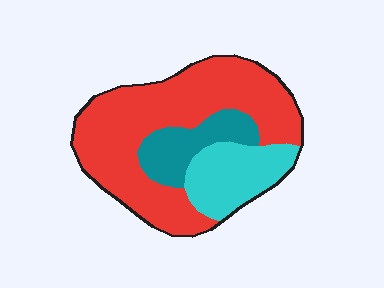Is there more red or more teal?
Red.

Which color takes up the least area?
Teal, at roughly 15%.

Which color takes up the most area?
Red, at roughly 65%.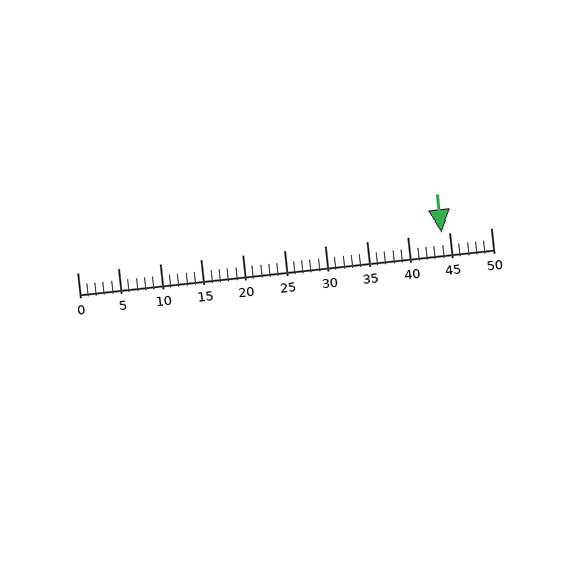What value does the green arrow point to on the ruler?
The green arrow points to approximately 44.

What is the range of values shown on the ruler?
The ruler shows values from 0 to 50.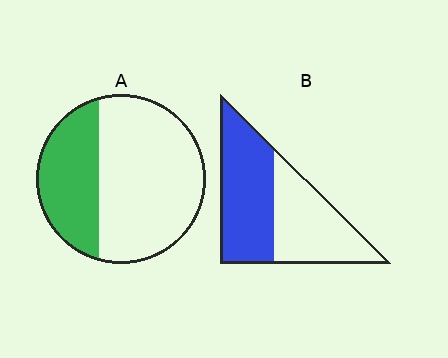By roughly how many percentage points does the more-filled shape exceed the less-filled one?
By roughly 20 percentage points (B over A).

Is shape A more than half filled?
No.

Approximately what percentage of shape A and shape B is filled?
A is approximately 35% and B is approximately 55%.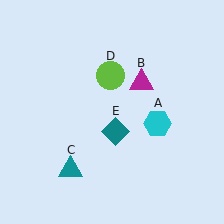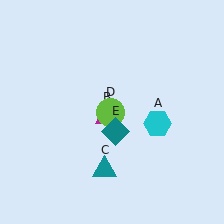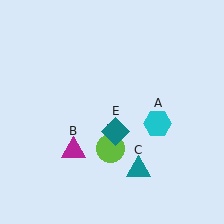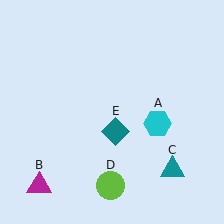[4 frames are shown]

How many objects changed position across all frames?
3 objects changed position: magenta triangle (object B), teal triangle (object C), lime circle (object D).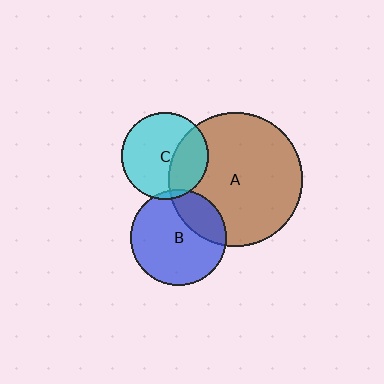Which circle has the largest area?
Circle A (brown).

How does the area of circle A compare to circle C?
Approximately 2.4 times.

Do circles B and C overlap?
Yes.